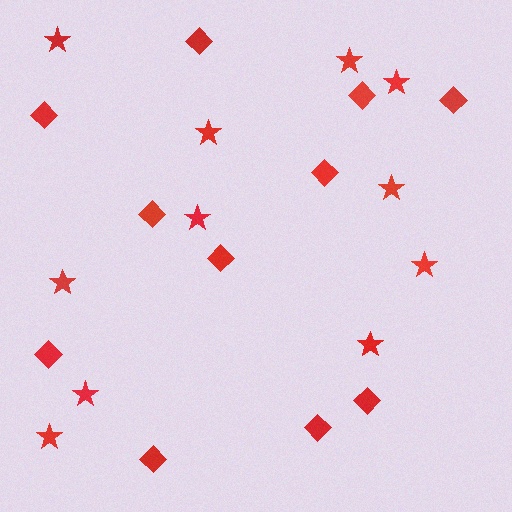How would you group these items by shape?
There are 2 groups: one group of stars (11) and one group of diamonds (11).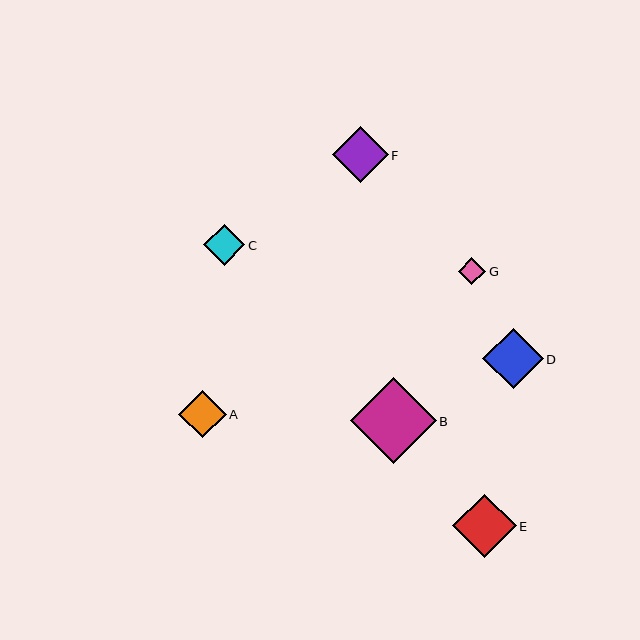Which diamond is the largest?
Diamond B is the largest with a size of approximately 86 pixels.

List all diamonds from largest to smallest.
From largest to smallest: B, E, D, F, A, C, G.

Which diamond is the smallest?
Diamond G is the smallest with a size of approximately 28 pixels.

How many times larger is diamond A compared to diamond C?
Diamond A is approximately 1.2 times the size of diamond C.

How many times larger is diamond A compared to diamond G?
Diamond A is approximately 1.7 times the size of diamond G.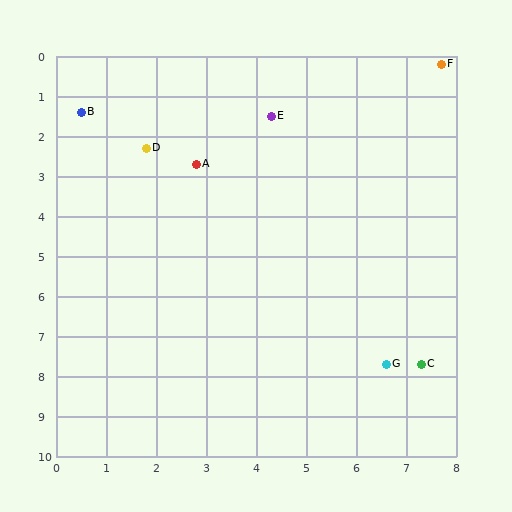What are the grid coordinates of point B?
Point B is at approximately (0.5, 1.4).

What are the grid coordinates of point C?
Point C is at approximately (7.3, 7.7).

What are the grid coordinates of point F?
Point F is at approximately (7.7, 0.2).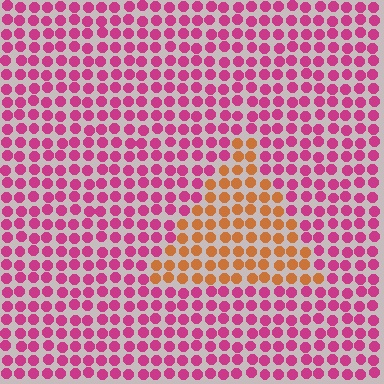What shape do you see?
I see a triangle.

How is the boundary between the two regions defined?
The boundary is defined purely by a slight shift in hue (about 58 degrees). Spacing, size, and orientation are identical on both sides.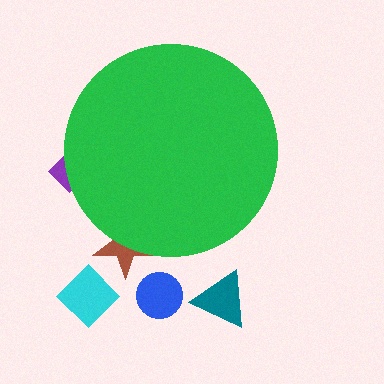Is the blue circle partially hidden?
No, the blue circle is fully visible.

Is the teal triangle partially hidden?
No, the teal triangle is fully visible.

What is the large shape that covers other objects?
A green circle.